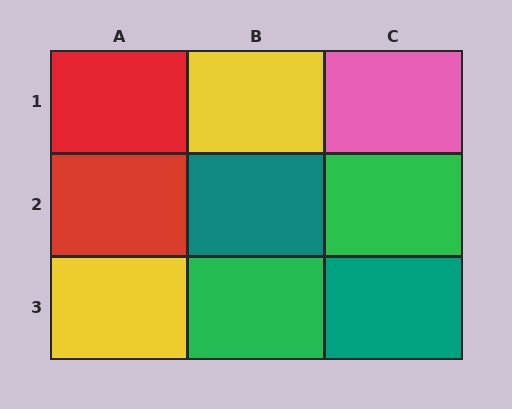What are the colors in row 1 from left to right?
Red, yellow, pink.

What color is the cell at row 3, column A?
Yellow.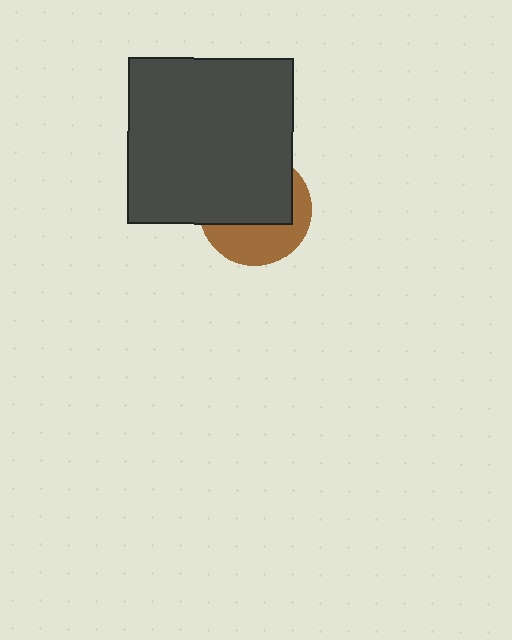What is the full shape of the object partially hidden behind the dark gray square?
The partially hidden object is a brown circle.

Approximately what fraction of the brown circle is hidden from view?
Roughly 59% of the brown circle is hidden behind the dark gray square.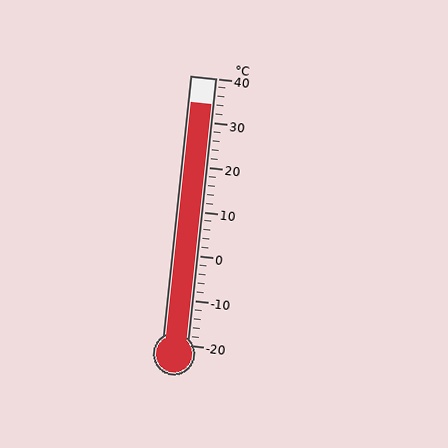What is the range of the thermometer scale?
The thermometer scale ranges from -20°C to 40°C.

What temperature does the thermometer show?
The thermometer shows approximately 34°C.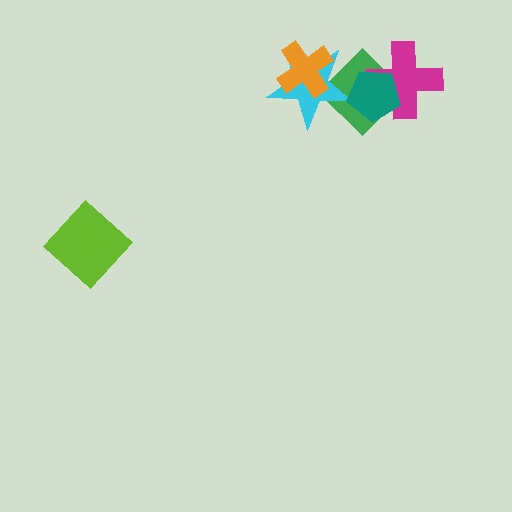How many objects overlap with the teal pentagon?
3 objects overlap with the teal pentagon.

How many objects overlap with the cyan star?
3 objects overlap with the cyan star.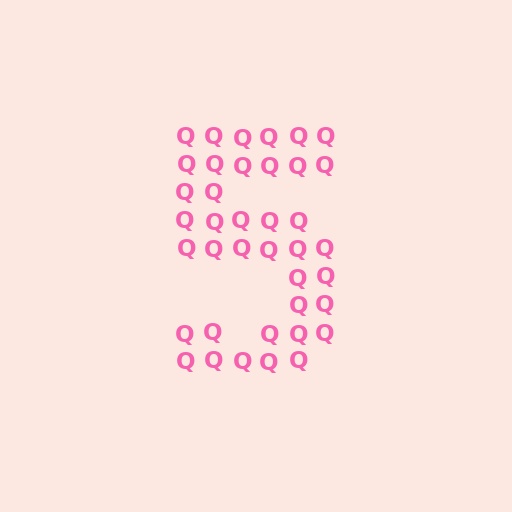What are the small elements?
The small elements are letter Q's.